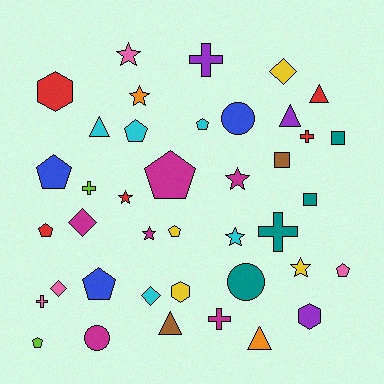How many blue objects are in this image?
There are 3 blue objects.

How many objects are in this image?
There are 40 objects.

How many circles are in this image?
There are 3 circles.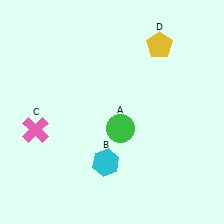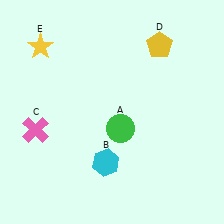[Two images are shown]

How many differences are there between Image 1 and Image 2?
There is 1 difference between the two images.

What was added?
A yellow star (E) was added in Image 2.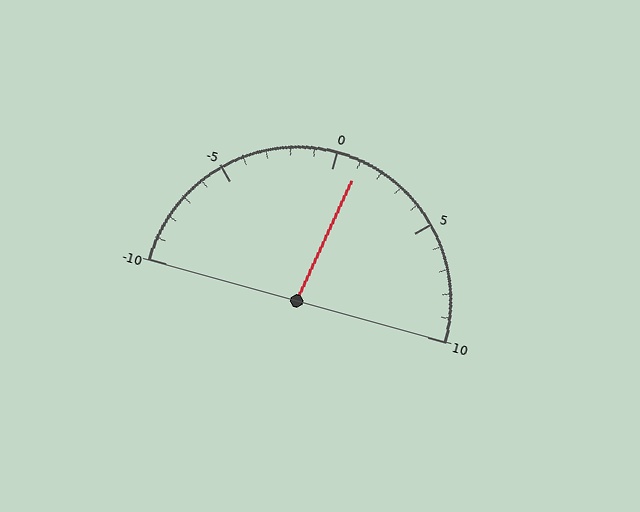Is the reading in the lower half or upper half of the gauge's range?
The reading is in the upper half of the range (-10 to 10).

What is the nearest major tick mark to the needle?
The nearest major tick mark is 0.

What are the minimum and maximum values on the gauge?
The gauge ranges from -10 to 10.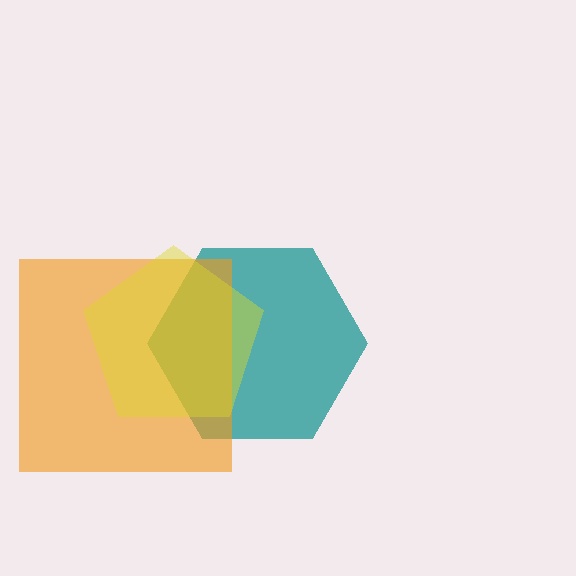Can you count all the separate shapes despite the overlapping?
Yes, there are 3 separate shapes.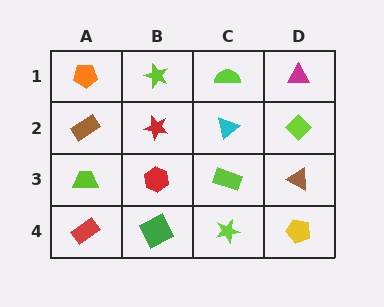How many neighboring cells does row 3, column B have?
4.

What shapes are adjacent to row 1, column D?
A lime diamond (row 2, column D), a lime semicircle (row 1, column C).